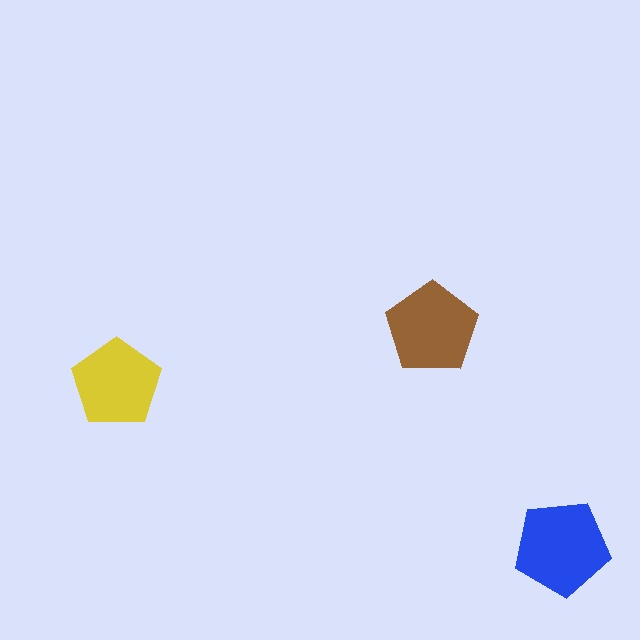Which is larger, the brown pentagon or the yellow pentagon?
The brown one.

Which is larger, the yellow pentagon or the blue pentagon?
The blue one.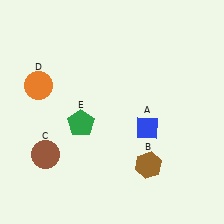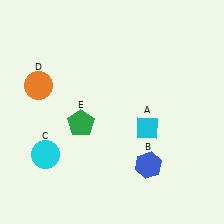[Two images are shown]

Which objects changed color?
A changed from blue to cyan. B changed from brown to blue. C changed from brown to cyan.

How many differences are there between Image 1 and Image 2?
There are 3 differences between the two images.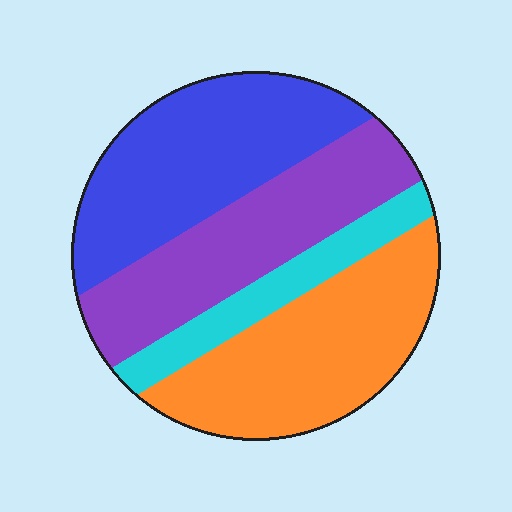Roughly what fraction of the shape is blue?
Blue takes up about one third (1/3) of the shape.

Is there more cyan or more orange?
Orange.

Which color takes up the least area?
Cyan, at roughly 10%.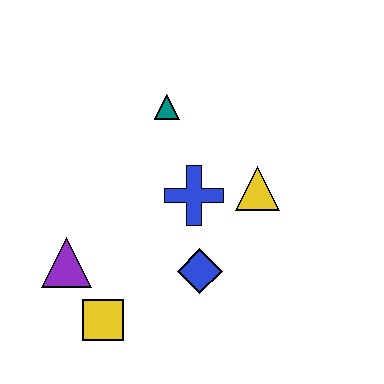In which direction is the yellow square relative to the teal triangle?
The yellow square is below the teal triangle.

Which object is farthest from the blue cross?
The yellow square is farthest from the blue cross.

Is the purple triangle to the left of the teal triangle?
Yes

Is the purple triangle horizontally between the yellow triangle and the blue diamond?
No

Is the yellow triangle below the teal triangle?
Yes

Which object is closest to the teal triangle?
The blue cross is closest to the teal triangle.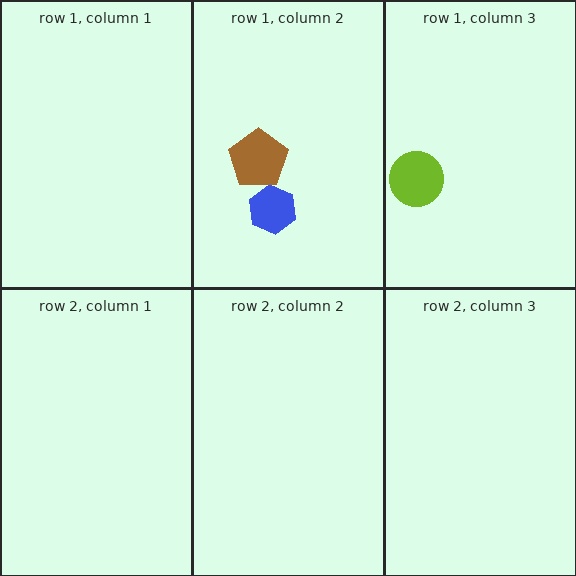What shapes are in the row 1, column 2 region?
The blue hexagon, the brown pentagon.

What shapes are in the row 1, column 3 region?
The lime circle.